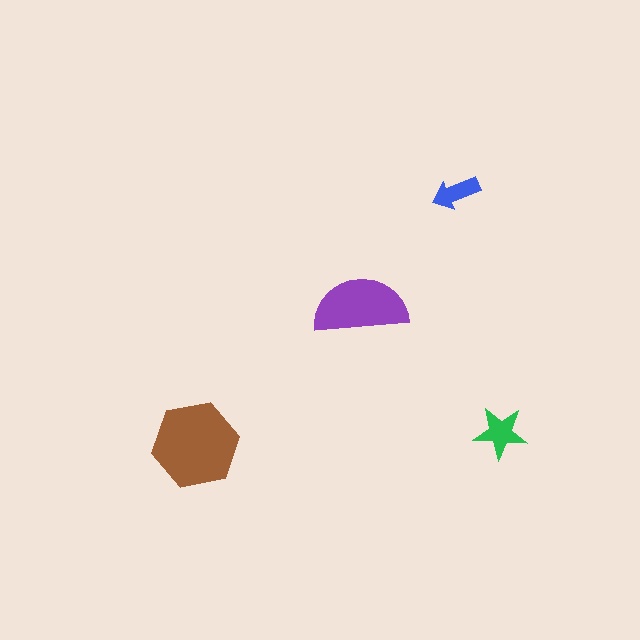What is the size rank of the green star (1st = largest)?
3rd.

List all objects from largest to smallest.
The brown hexagon, the purple semicircle, the green star, the blue arrow.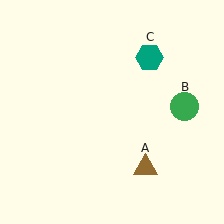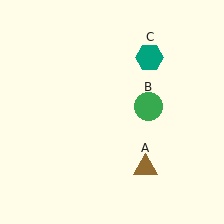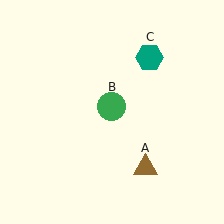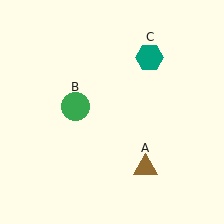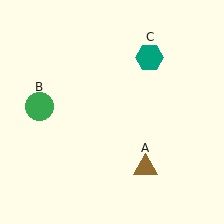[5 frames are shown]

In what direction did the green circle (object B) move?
The green circle (object B) moved left.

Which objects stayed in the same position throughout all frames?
Brown triangle (object A) and teal hexagon (object C) remained stationary.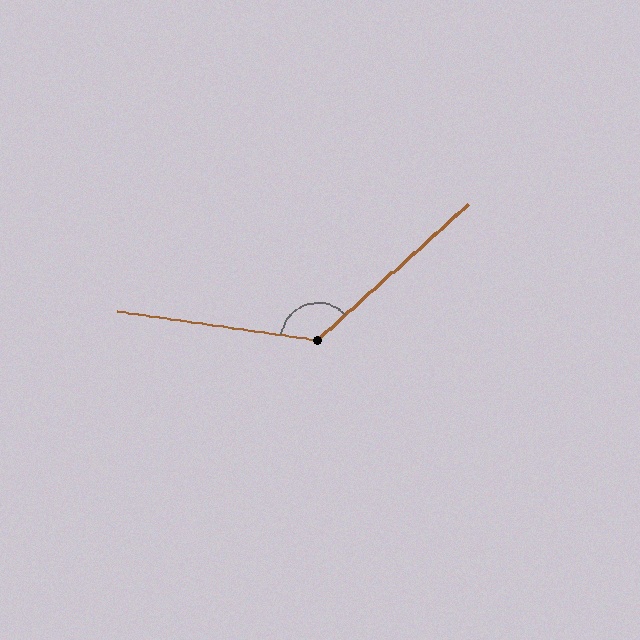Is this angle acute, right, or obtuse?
It is obtuse.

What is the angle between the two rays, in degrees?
Approximately 130 degrees.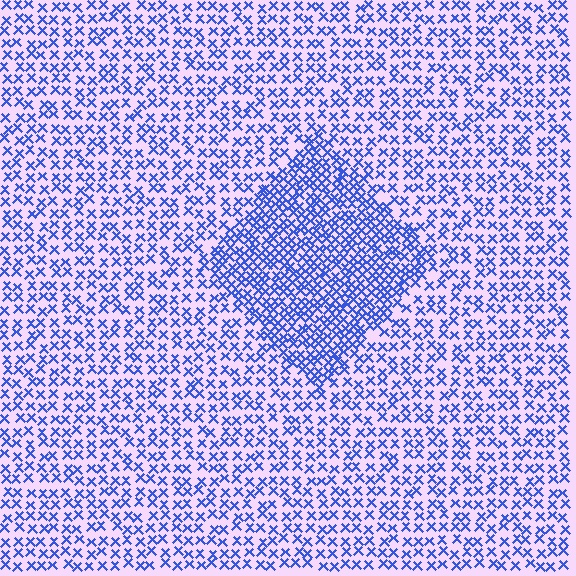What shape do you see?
I see a diamond.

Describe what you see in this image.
The image contains small blue elements arranged at two different densities. A diamond-shaped region is visible where the elements are more densely packed than the surrounding area.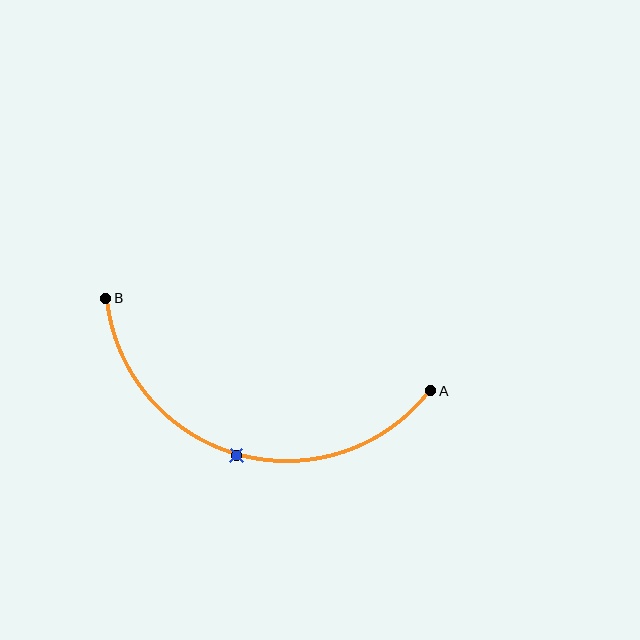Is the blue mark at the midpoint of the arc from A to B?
Yes. The blue mark lies on the arc at equal arc-length from both A and B — it is the arc midpoint.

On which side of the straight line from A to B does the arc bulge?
The arc bulges below the straight line connecting A and B.